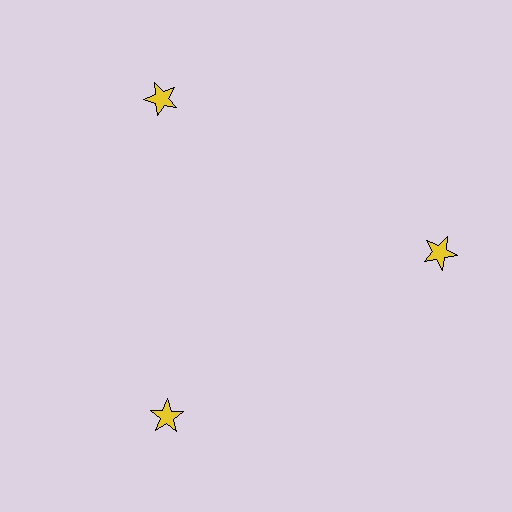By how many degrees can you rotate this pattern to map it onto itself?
The pattern maps onto itself every 120 degrees of rotation.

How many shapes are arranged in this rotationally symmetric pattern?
There are 3 shapes, arranged in 3 groups of 1.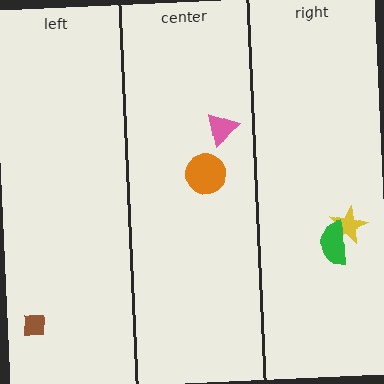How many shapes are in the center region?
2.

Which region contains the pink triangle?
The center region.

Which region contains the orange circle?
The center region.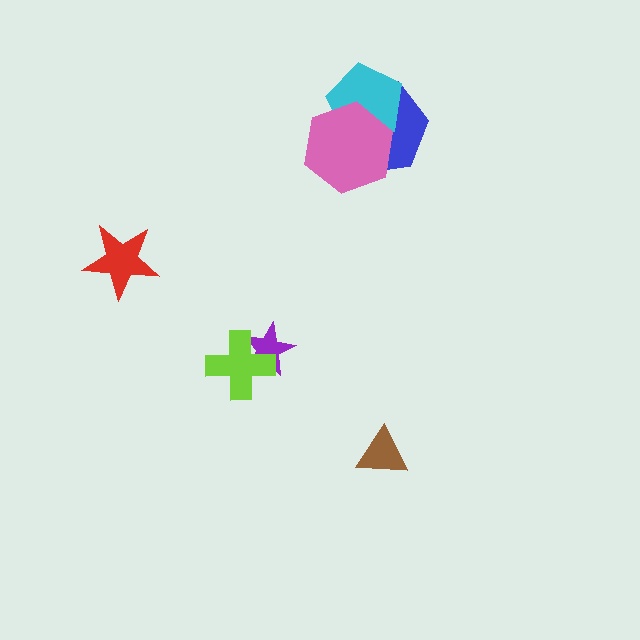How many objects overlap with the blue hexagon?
2 objects overlap with the blue hexagon.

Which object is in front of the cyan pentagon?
The pink hexagon is in front of the cyan pentagon.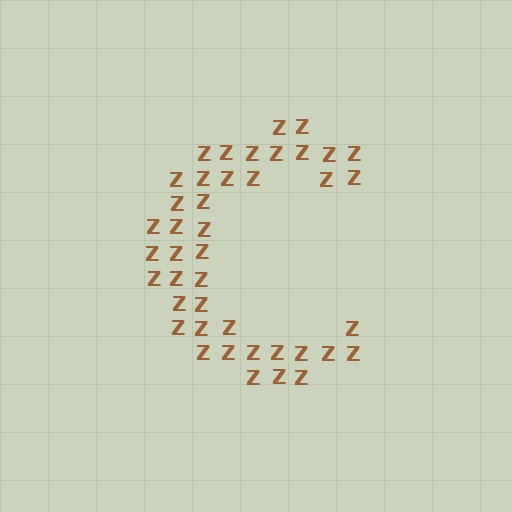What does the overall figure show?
The overall figure shows the letter C.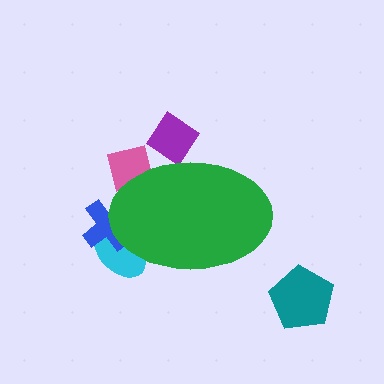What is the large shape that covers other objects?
A green ellipse.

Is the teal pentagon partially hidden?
No, the teal pentagon is fully visible.